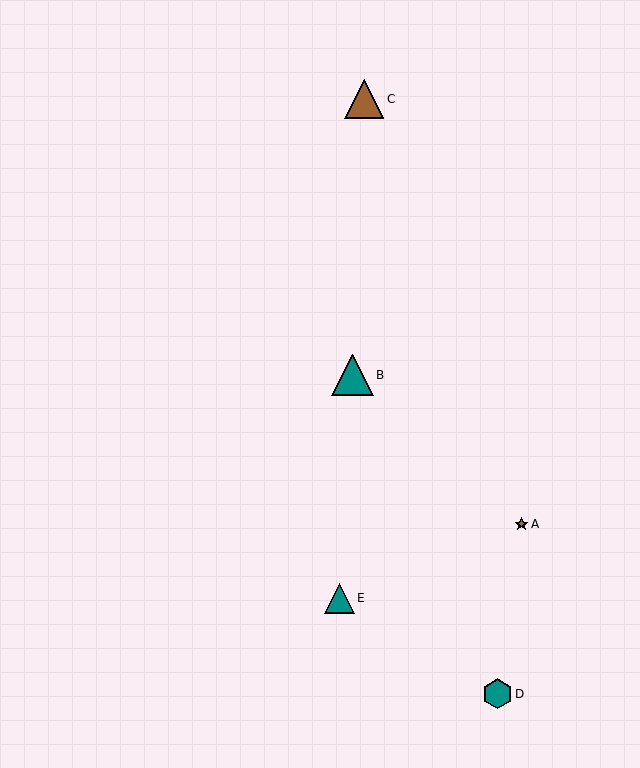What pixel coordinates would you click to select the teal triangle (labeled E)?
Click at (339, 598) to select the teal triangle E.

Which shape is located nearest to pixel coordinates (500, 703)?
The teal hexagon (labeled D) at (497, 694) is nearest to that location.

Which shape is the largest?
The teal triangle (labeled B) is the largest.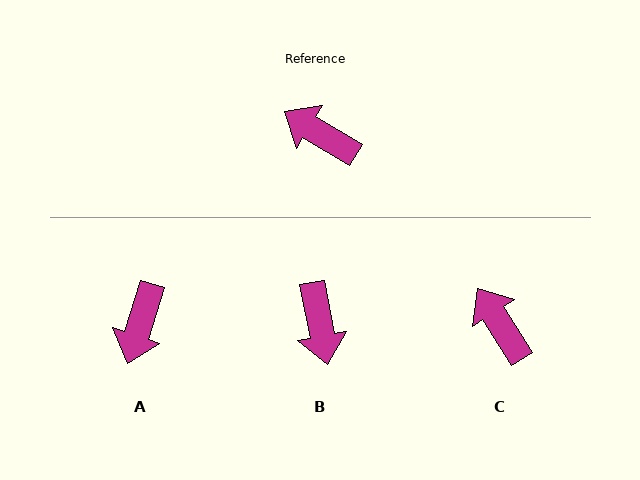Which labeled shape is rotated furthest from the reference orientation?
B, about 132 degrees away.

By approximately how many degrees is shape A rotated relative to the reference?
Approximately 103 degrees counter-clockwise.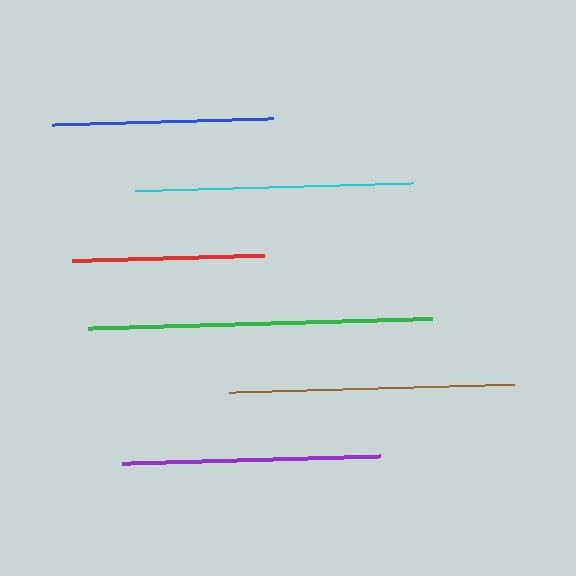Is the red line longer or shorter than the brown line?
The brown line is longer than the red line.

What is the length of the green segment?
The green segment is approximately 344 pixels long.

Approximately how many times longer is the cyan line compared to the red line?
The cyan line is approximately 1.5 times the length of the red line.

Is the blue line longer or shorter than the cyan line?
The cyan line is longer than the blue line.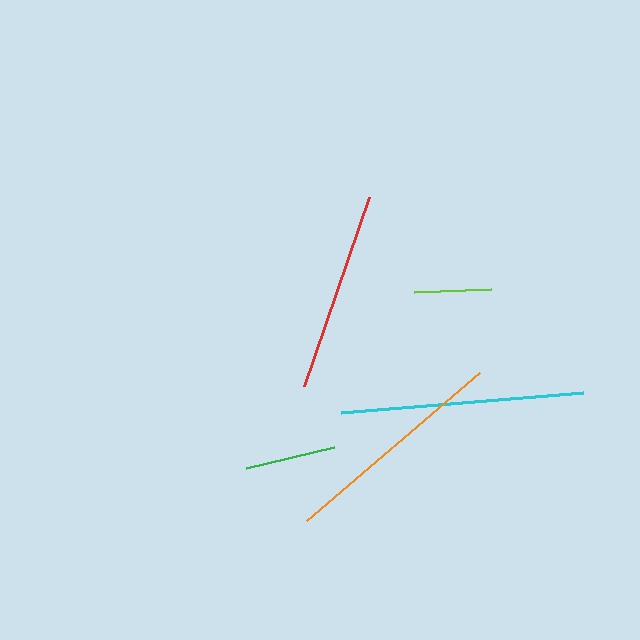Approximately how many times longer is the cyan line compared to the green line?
The cyan line is approximately 2.7 times the length of the green line.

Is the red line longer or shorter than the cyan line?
The cyan line is longer than the red line.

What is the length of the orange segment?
The orange segment is approximately 227 pixels long.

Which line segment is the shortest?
The lime line is the shortest at approximately 77 pixels.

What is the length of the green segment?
The green segment is approximately 91 pixels long.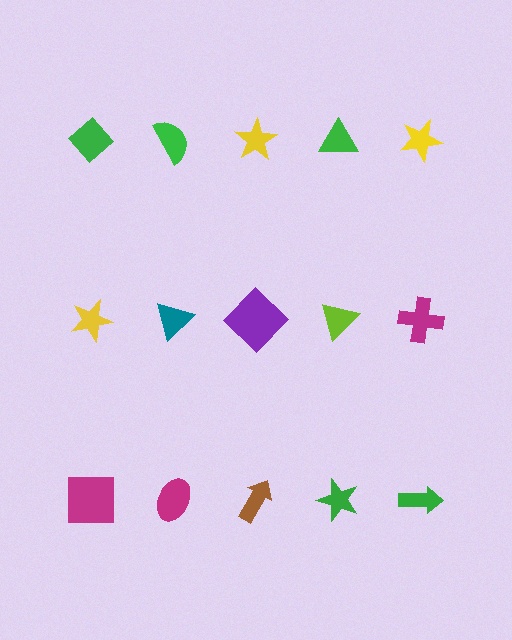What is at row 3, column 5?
A green arrow.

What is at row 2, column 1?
A yellow star.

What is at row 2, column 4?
A lime triangle.